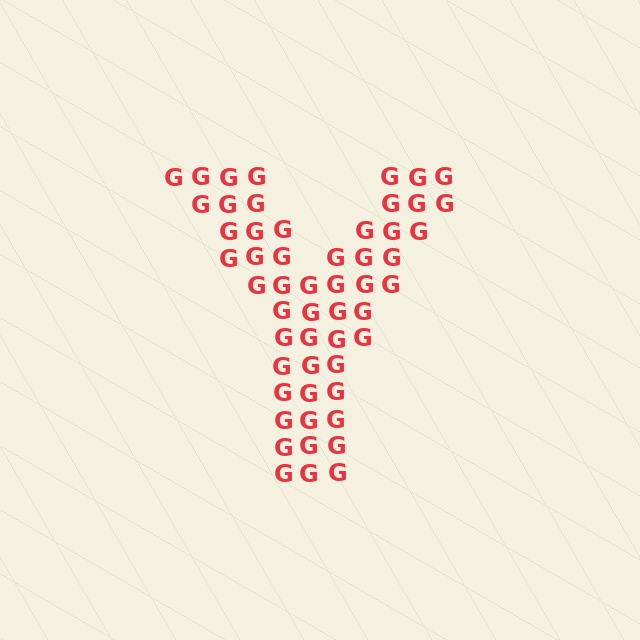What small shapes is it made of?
It is made of small letter G's.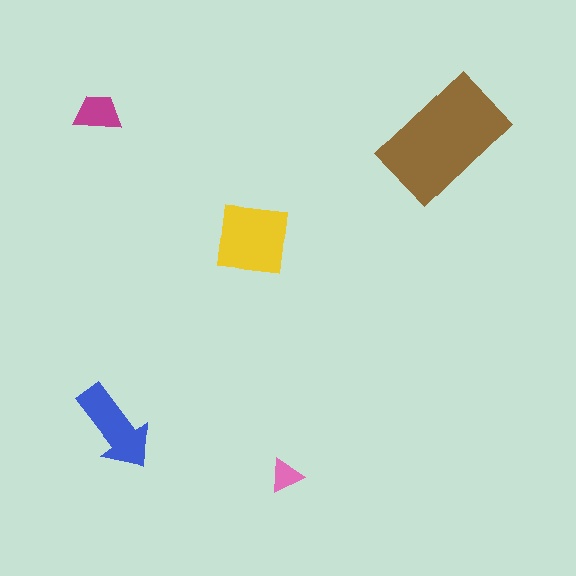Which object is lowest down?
The pink triangle is bottommost.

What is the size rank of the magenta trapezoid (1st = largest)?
4th.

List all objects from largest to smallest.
The brown rectangle, the yellow square, the blue arrow, the magenta trapezoid, the pink triangle.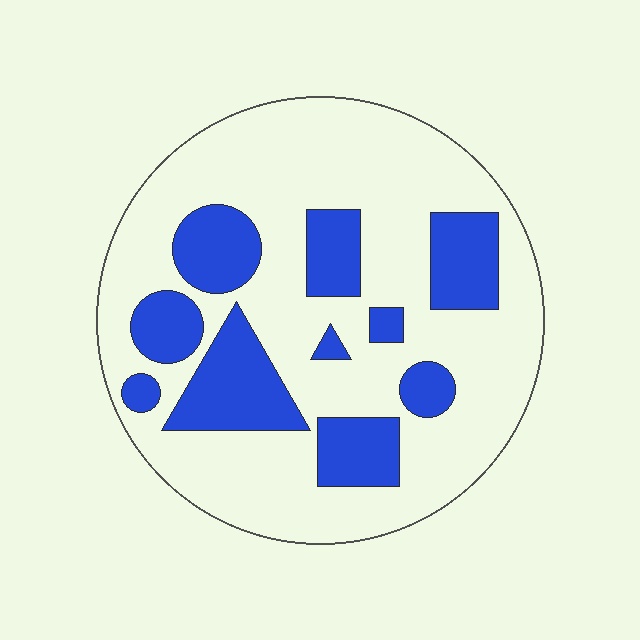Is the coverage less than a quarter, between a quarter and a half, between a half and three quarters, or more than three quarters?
Between a quarter and a half.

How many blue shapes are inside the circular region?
10.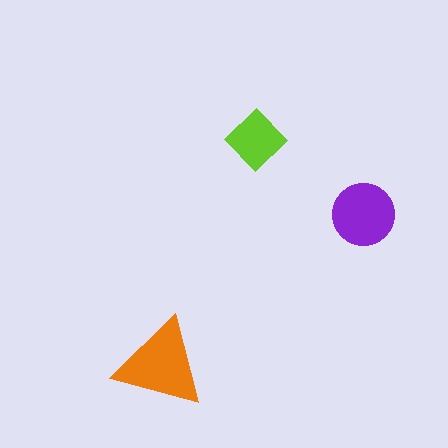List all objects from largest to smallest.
The orange triangle, the purple circle, the lime diamond.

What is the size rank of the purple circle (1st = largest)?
2nd.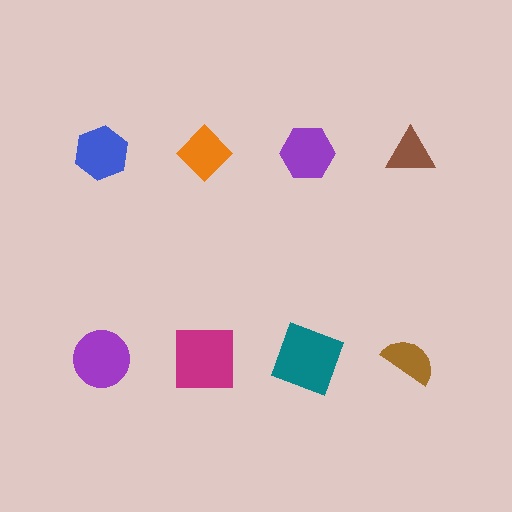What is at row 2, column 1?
A purple circle.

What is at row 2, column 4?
A brown semicircle.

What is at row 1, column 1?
A blue hexagon.